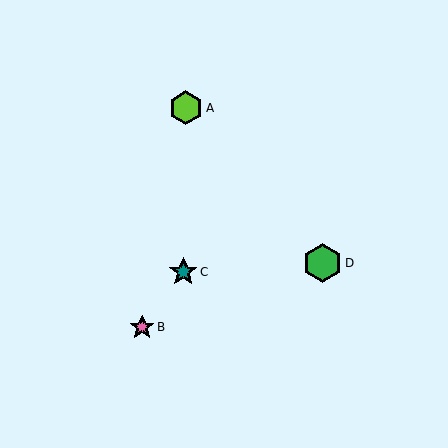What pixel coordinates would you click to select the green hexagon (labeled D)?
Click at (322, 263) to select the green hexagon D.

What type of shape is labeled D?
Shape D is a green hexagon.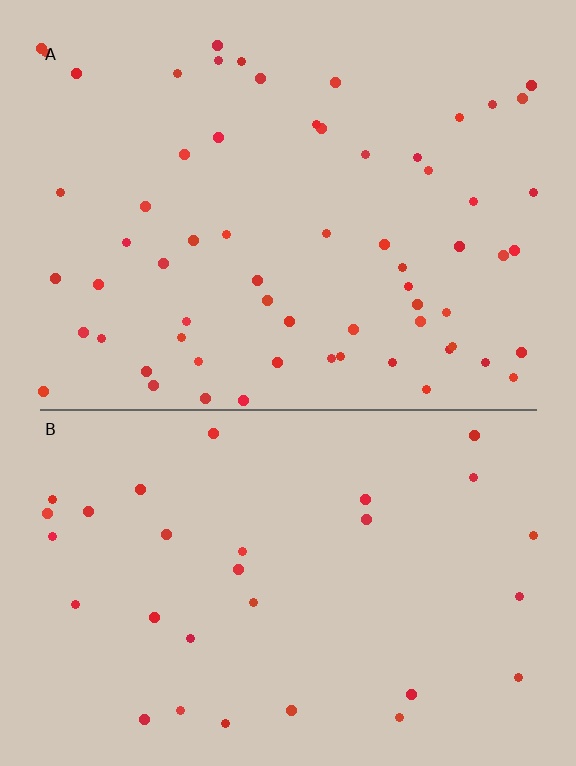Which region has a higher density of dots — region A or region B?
A (the top).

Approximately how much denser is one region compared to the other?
Approximately 2.1× — region A over region B.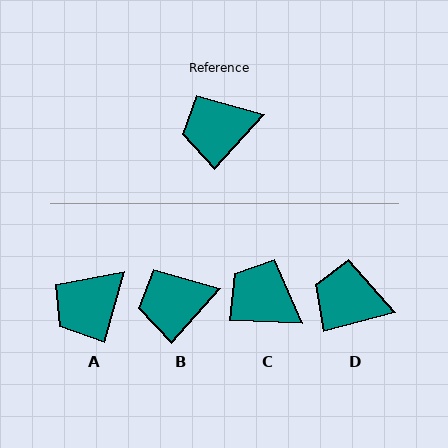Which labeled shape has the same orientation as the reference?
B.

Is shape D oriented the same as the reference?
No, it is off by about 33 degrees.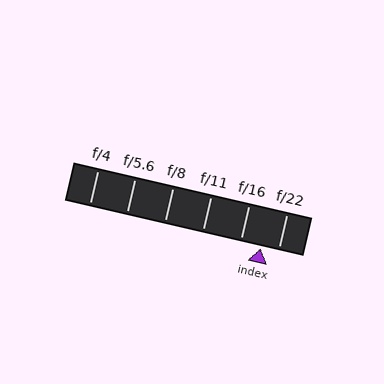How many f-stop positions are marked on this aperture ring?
There are 6 f-stop positions marked.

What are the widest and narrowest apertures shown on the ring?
The widest aperture shown is f/4 and the narrowest is f/22.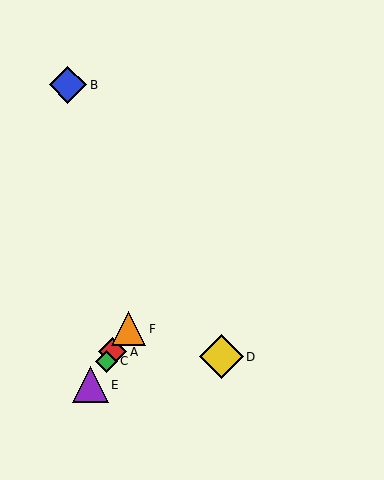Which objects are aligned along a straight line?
Objects A, C, E, F are aligned along a straight line.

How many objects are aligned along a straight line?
4 objects (A, C, E, F) are aligned along a straight line.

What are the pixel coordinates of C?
Object C is at (106, 361).